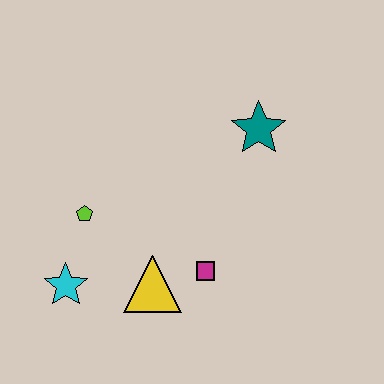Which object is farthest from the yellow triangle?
The teal star is farthest from the yellow triangle.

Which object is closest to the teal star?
The magenta square is closest to the teal star.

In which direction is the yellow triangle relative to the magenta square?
The yellow triangle is to the left of the magenta square.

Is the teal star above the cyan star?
Yes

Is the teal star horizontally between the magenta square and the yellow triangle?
No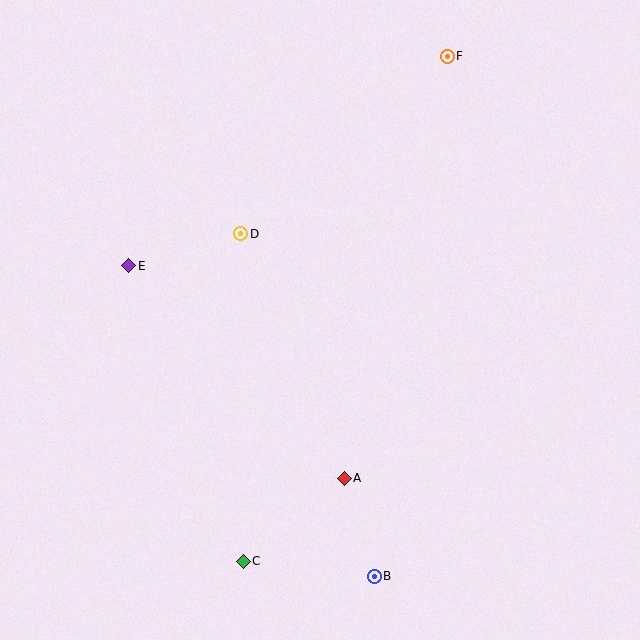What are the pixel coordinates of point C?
Point C is at (243, 561).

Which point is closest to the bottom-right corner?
Point B is closest to the bottom-right corner.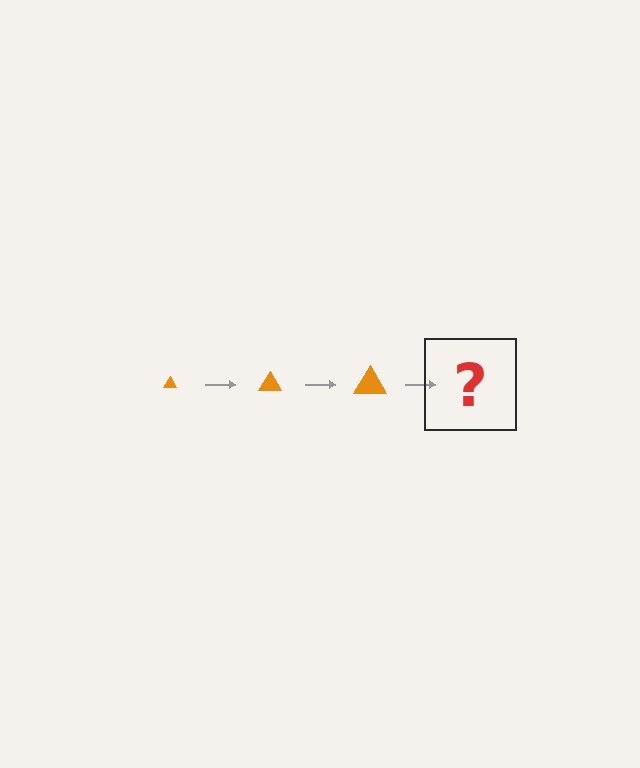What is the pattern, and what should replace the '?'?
The pattern is that the triangle gets progressively larger each step. The '?' should be an orange triangle, larger than the previous one.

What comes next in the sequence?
The next element should be an orange triangle, larger than the previous one.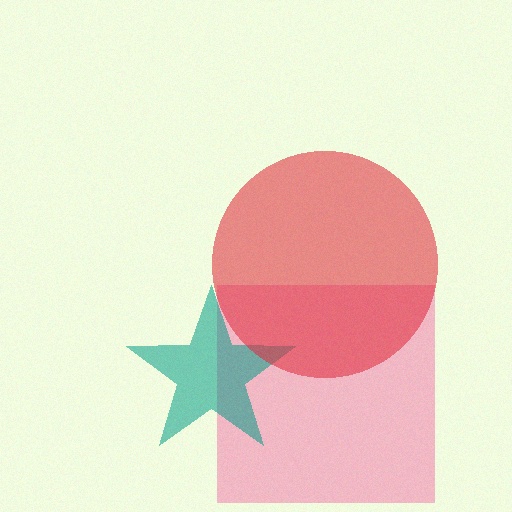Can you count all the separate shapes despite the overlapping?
Yes, there are 3 separate shapes.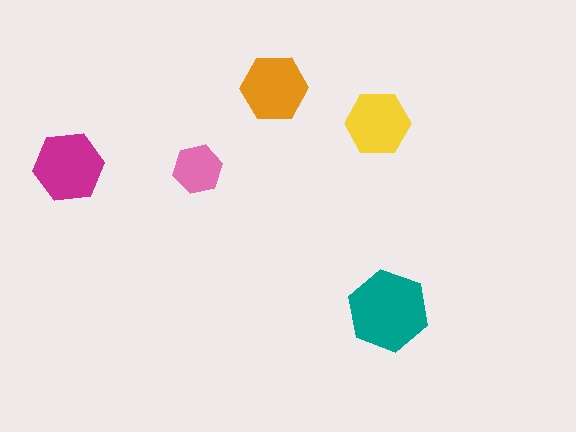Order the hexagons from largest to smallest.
the teal one, the magenta one, the orange one, the yellow one, the pink one.